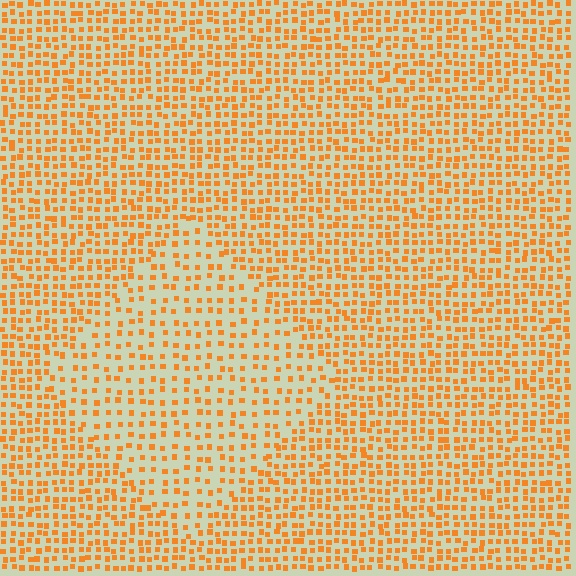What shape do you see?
I see a diamond.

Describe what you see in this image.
The image contains small orange elements arranged at two different densities. A diamond-shaped region is visible where the elements are less densely packed than the surrounding area.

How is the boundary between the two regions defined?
The boundary is defined by a change in element density (approximately 1.8x ratio). All elements are the same color, size, and shape.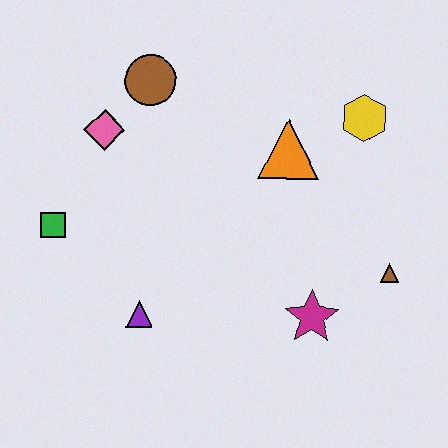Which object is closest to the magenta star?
The brown triangle is closest to the magenta star.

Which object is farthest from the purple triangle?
The yellow hexagon is farthest from the purple triangle.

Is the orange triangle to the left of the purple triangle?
No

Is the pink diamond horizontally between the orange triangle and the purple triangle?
No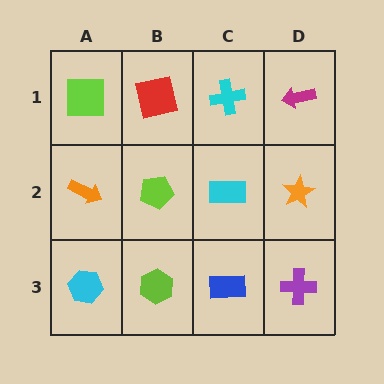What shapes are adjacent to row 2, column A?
A lime square (row 1, column A), a cyan hexagon (row 3, column A), a lime pentagon (row 2, column B).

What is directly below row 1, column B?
A lime pentagon.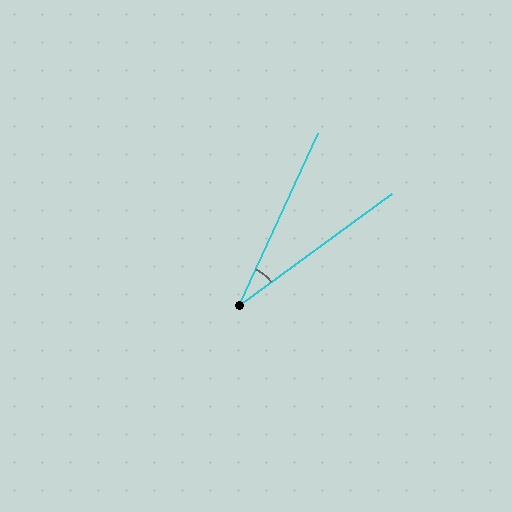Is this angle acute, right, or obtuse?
It is acute.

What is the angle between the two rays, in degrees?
Approximately 29 degrees.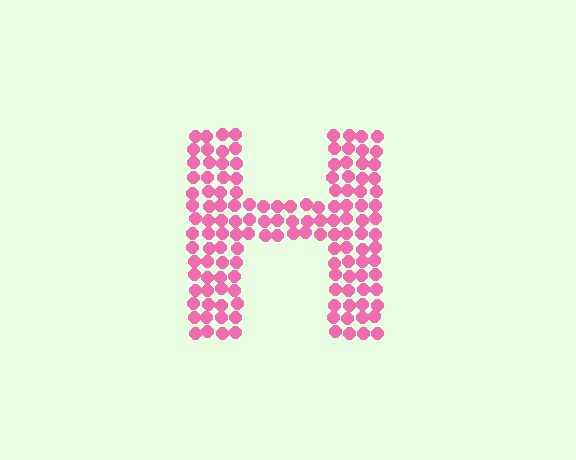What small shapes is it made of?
It is made of small circles.